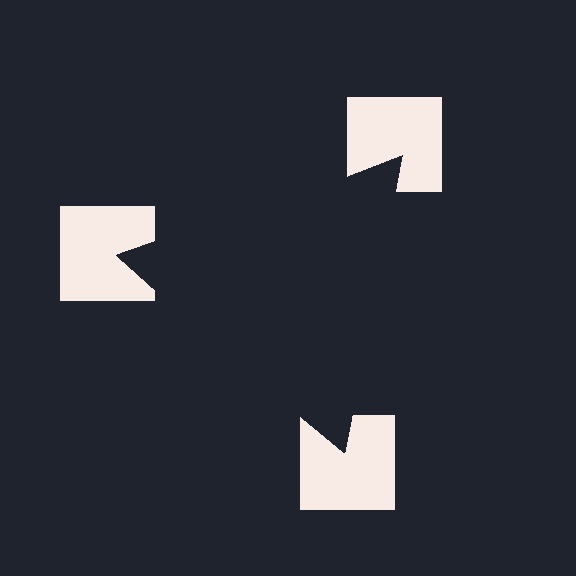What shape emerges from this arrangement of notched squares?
An illusory triangle — its edges are inferred from the aligned wedge cuts in the notched squares, not physically drawn.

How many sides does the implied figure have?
3 sides.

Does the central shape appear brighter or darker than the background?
It typically appears slightly darker than the background, even though no actual brightness change is drawn.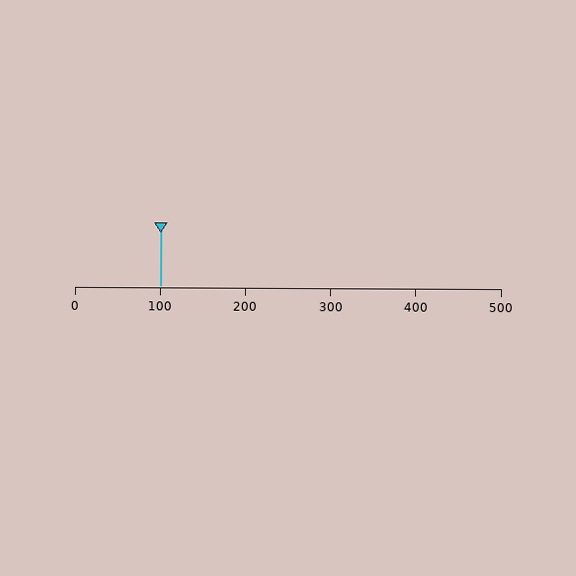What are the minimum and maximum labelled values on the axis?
The axis runs from 0 to 500.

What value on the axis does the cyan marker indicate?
The marker indicates approximately 100.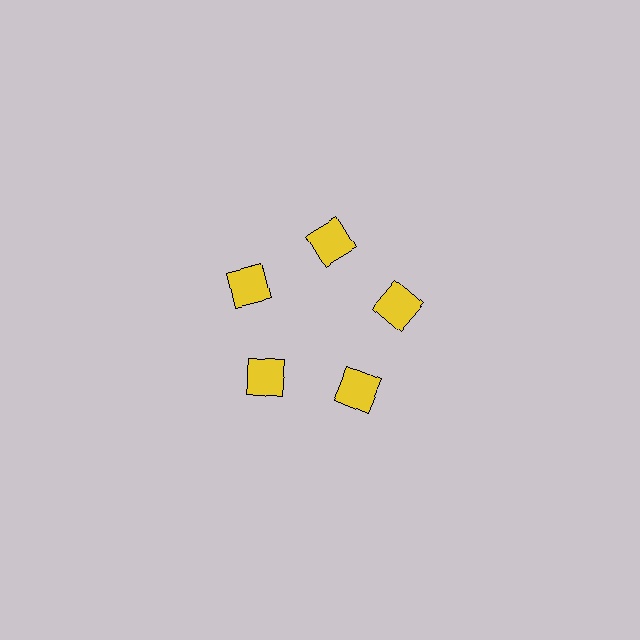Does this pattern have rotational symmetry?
Yes, this pattern has 5-fold rotational symmetry. It looks the same after rotating 72 degrees around the center.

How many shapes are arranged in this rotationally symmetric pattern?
There are 5 shapes, arranged in 5 groups of 1.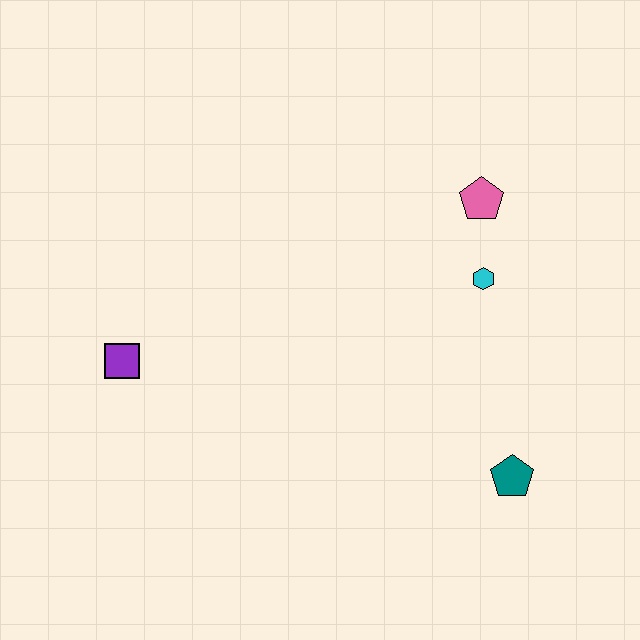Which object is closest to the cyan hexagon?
The pink pentagon is closest to the cyan hexagon.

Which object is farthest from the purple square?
The teal pentagon is farthest from the purple square.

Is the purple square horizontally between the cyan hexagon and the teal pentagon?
No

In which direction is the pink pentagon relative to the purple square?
The pink pentagon is to the right of the purple square.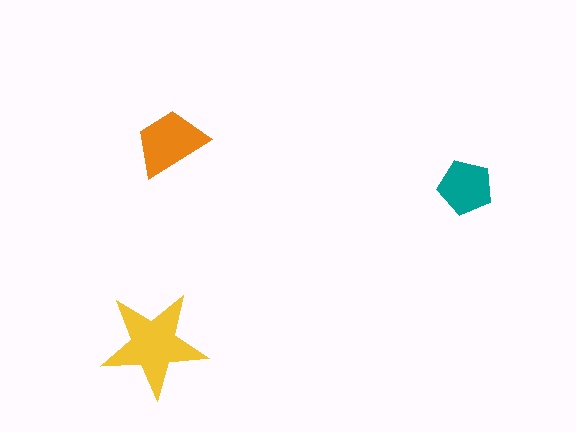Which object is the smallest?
The teal pentagon.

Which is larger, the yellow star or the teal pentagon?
The yellow star.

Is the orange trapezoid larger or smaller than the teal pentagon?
Larger.